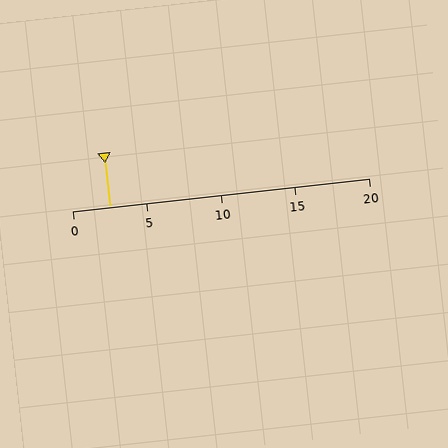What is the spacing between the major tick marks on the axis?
The major ticks are spaced 5 apart.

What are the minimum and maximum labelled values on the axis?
The axis runs from 0 to 20.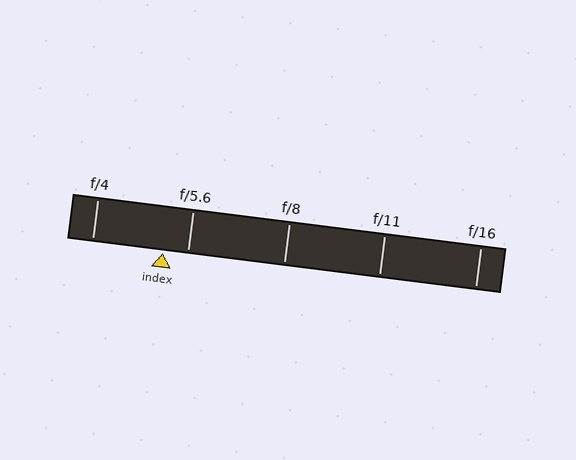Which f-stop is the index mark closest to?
The index mark is closest to f/5.6.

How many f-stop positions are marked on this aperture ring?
There are 5 f-stop positions marked.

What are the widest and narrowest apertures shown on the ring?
The widest aperture shown is f/4 and the narrowest is f/16.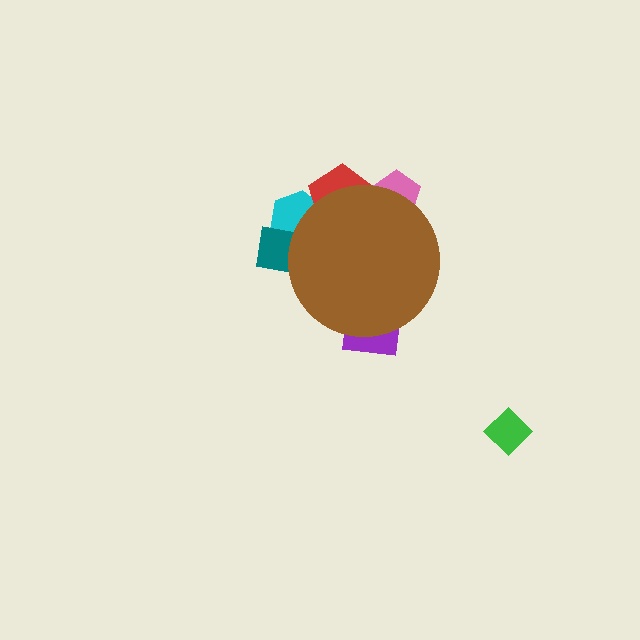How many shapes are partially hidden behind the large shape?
5 shapes are partially hidden.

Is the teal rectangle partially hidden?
Yes, the teal rectangle is partially hidden behind the brown circle.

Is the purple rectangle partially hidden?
Yes, the purple rectangle is partially hidden behind the brown circle.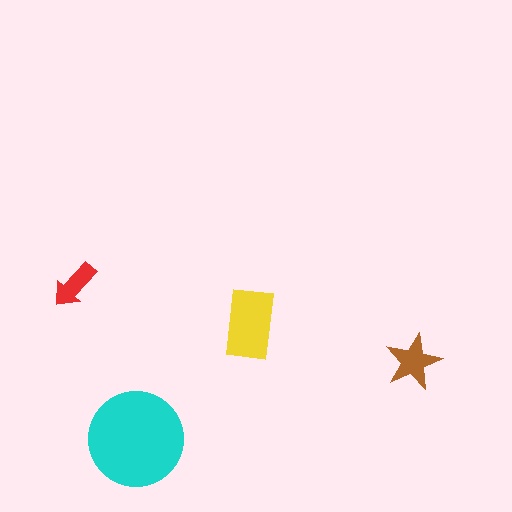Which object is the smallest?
The red arrow.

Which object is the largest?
The cyan circle.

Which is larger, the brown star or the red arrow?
The brown star.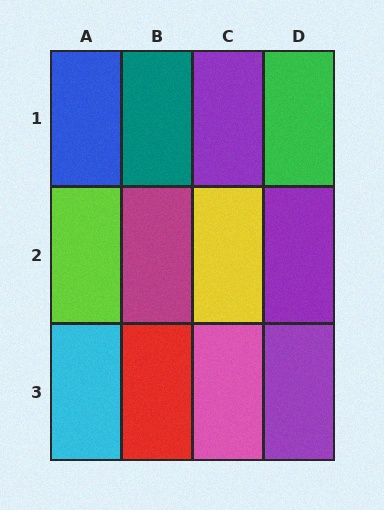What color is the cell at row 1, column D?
Green.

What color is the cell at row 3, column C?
Pink.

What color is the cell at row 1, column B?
Teal.